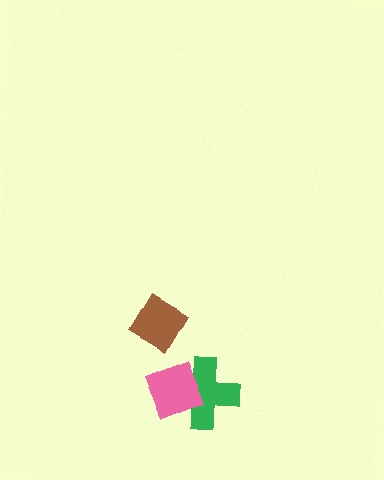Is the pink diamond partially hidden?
No, no other shape covers it.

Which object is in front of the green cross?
The pink diamond is in front of the green cross.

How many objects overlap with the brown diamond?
0 objects overlap with the brown diamond.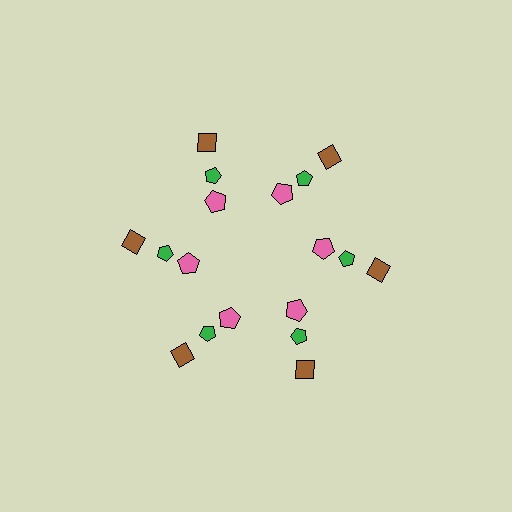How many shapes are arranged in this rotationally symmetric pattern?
There are 18 shapes, arranged in 6 groups of 3.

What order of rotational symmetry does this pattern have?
This pattern has 6-fold rotational symmetry.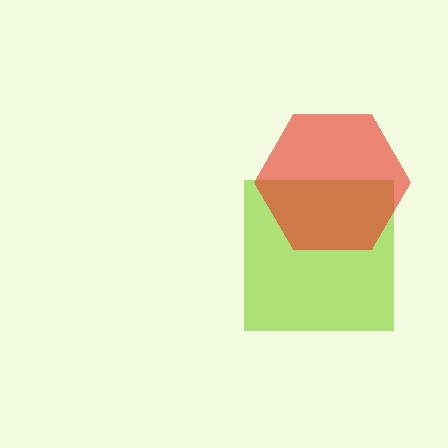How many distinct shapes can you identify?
There are 2 distinct shapes: a lime square, a red hexagon.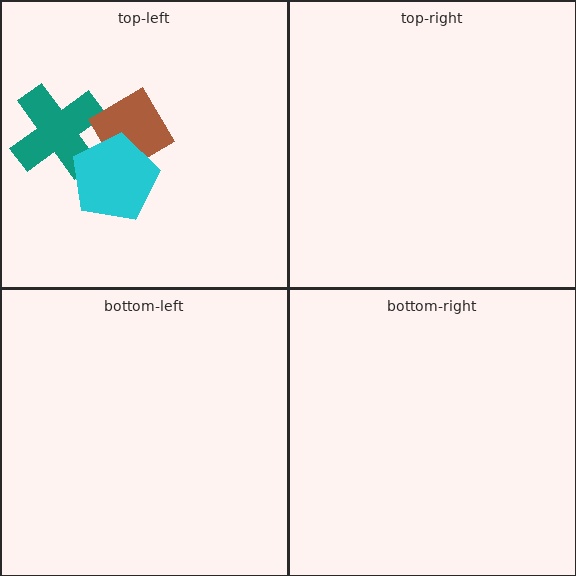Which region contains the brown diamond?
The top-left region.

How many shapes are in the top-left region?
3.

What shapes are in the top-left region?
The teal cross, the brown diamond, the cyan pentagon.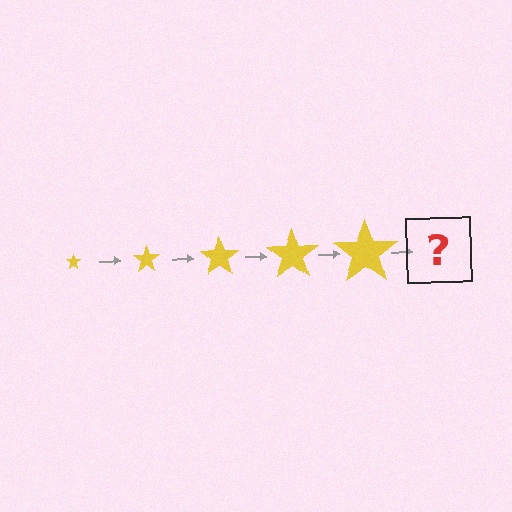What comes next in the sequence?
The next element should be a yellow star, larger than the previous one.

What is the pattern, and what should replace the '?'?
The pattern is that the star gets progressively larger each step. The '?' should be a yellow star, larger than the previous one.